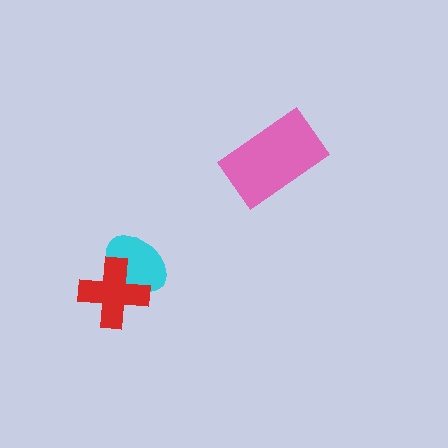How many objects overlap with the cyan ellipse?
1 object overlaps with the cyan ellipse.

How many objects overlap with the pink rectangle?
0 objects overlap with the pink rectangle.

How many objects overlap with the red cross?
1 object overlaps with the red cross.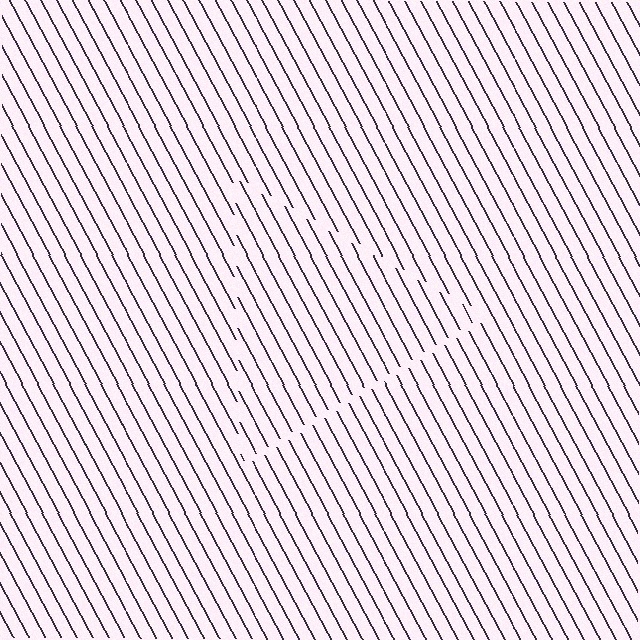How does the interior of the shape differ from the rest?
The interior of the shape contains the same grating, shifted by half a period — the contour is defined by the phase discontinuity where line-ends from the inner and outer gratings abut.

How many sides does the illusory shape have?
3 sides — the line-ends trace a triangle.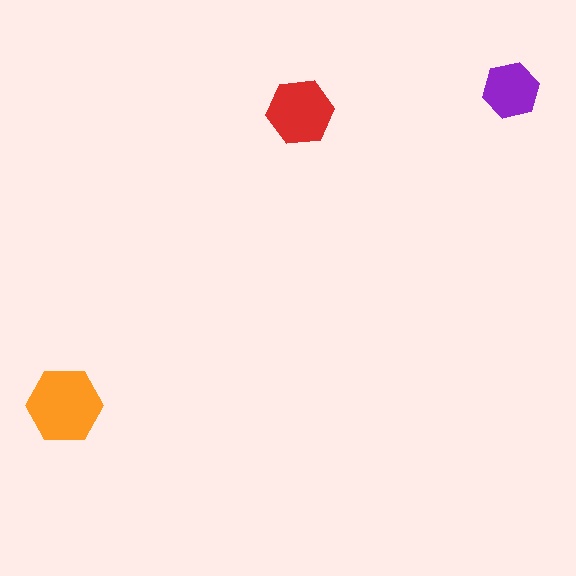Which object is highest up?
The purple hexagon is topmost.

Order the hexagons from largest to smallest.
the orange one, the red one, the purple one.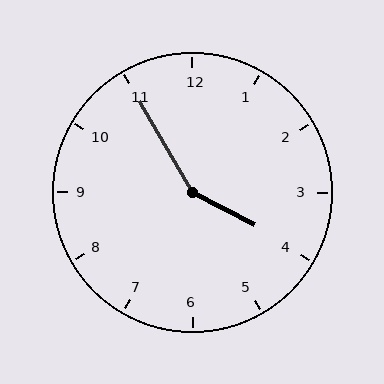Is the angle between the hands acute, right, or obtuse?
It is obtuse.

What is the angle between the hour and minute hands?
Approximately 148 degrees.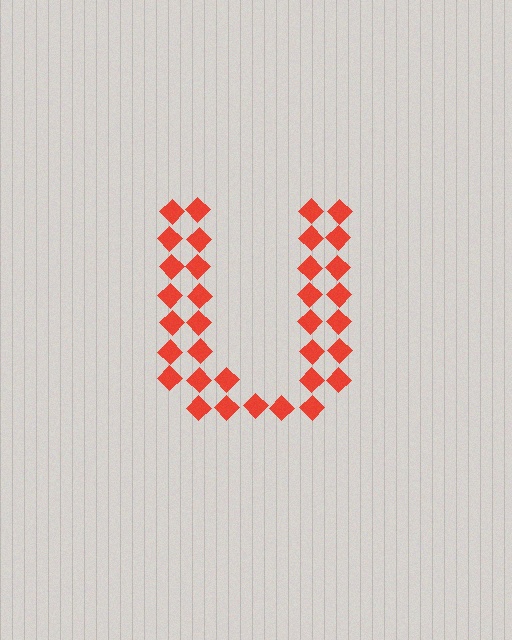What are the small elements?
The small elements are diamonds.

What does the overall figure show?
The overall figure shows the letter U.